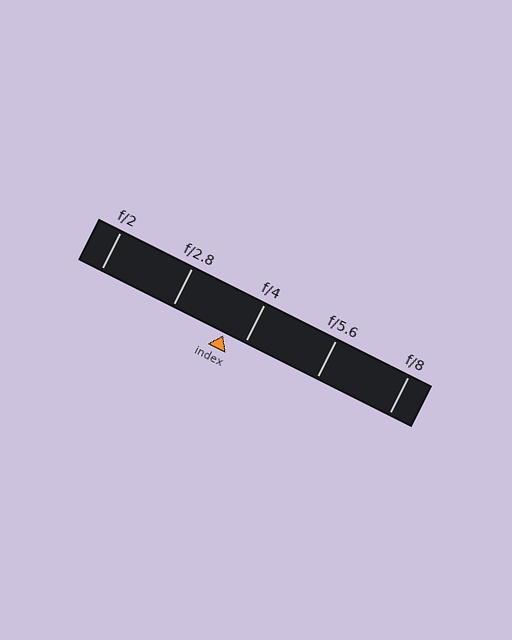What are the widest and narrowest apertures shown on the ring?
The widest aperture shown is f/2 and the narrowest is f/8.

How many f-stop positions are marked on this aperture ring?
There are 5 f-stop positions marked.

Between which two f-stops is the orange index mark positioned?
The index mark is between f/2.8 and f/4.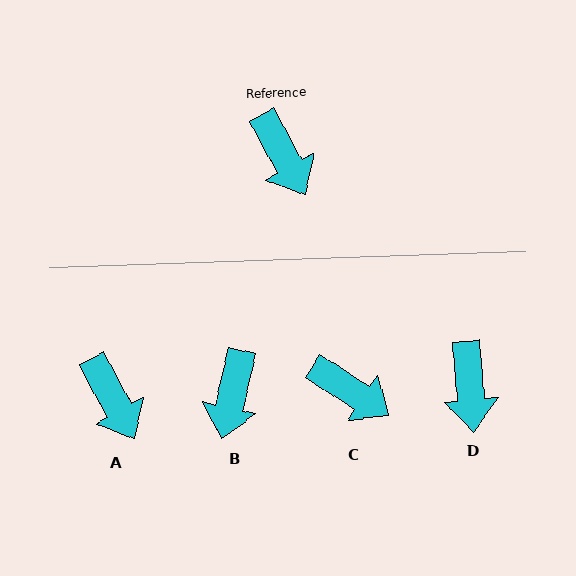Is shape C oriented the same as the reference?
No, it is off by about 29 degrees.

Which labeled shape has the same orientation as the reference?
A.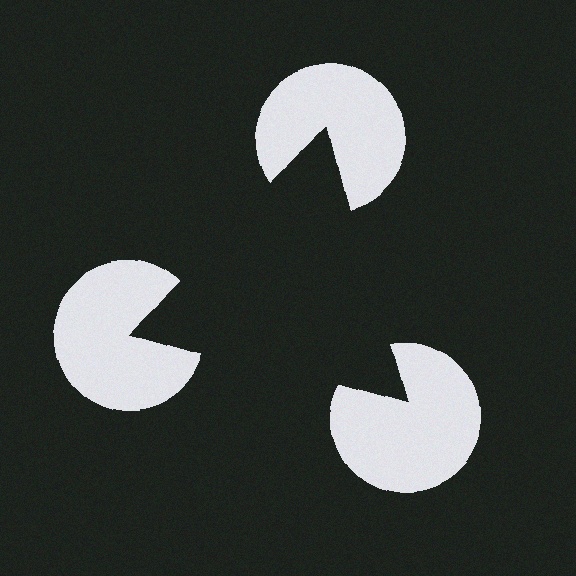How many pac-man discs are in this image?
There are 3 — one at each vertex of the illusory triangle.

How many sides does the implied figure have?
3 sides.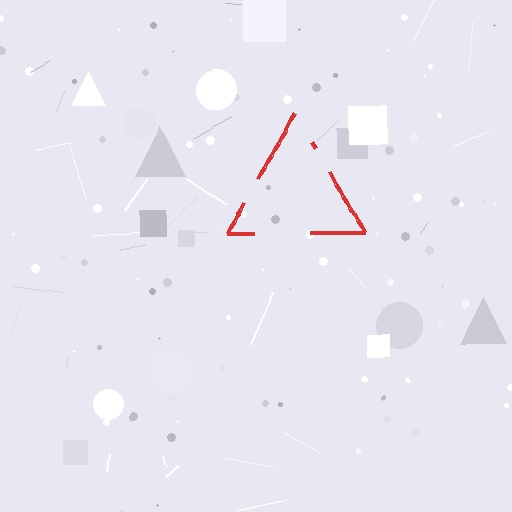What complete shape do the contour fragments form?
The contour fragments form a triangle.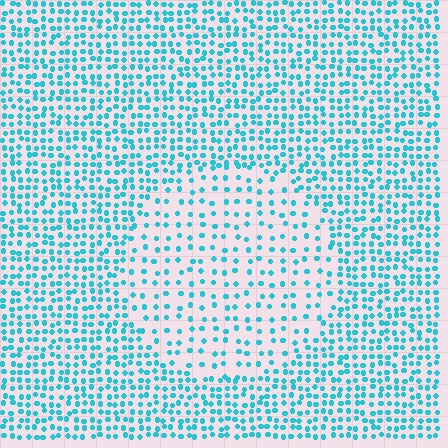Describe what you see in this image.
The image contains small cyan elements arranged at two different densities. A circle-shaped region is visible where the elements are less densely packed than the surrounding area.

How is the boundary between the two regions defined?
The boundary is defined by a change in element density (approximately 2.1x ratio). All elements are the same color, size, and shape.